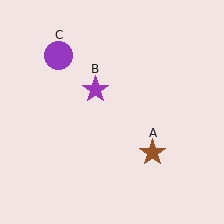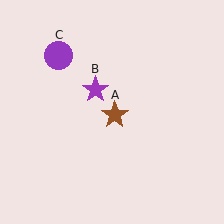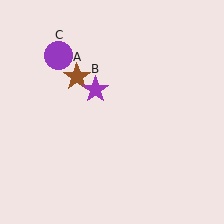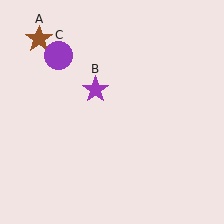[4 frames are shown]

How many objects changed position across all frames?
1 object changed position: brown star (object A).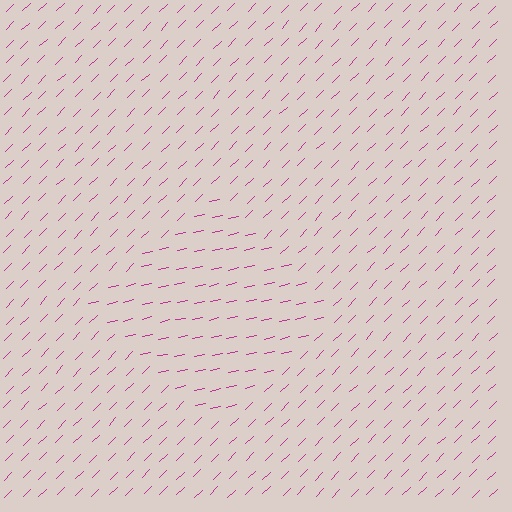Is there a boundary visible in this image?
Yes, there is a texture boundary formed by a change in line orientation.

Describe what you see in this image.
The image is filled with small magenta line segments. A diamond region in the image has lines oriented differently from the surrounding lines, creating a visible texture boundary.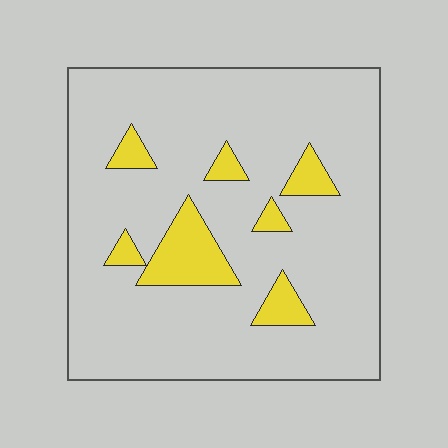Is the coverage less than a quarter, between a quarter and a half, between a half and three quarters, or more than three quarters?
Less than a quarter.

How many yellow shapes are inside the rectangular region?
7.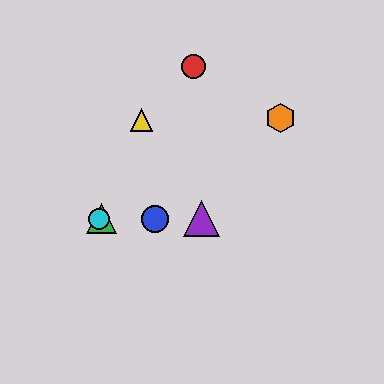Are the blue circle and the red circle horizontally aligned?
No, the blue circle is at y≈219 and the red circle is at y≈67.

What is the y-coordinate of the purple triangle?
The purple triangle is at y≈219.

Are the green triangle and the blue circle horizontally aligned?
Yes, both are at y≈219.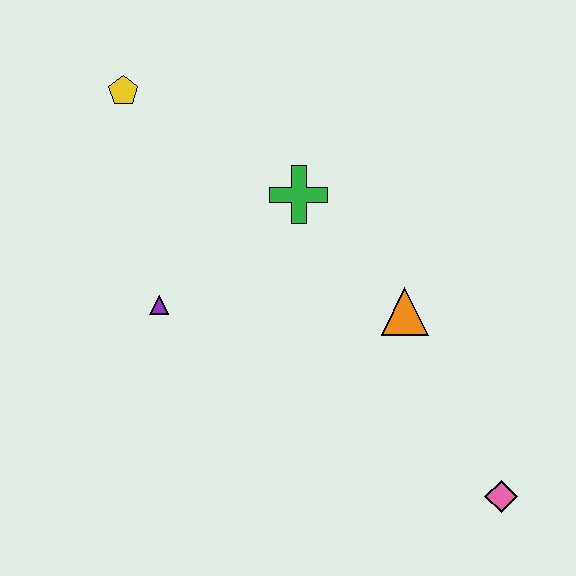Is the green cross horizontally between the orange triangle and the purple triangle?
Yes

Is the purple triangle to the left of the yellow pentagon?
No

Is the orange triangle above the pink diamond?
Yes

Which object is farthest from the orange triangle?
The yellow pentagon is farthest from the orange triangle.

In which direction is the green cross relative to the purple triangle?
The green cross is to the right of the purple triangle.